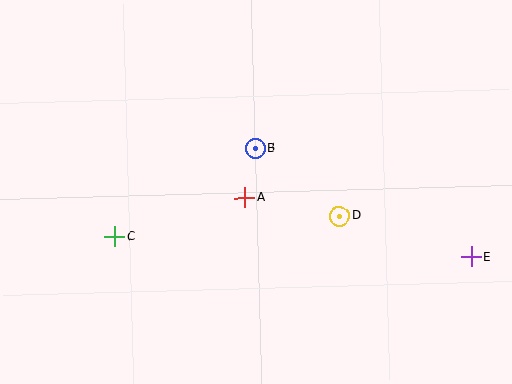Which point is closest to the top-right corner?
Point E is closest to the top-right corner.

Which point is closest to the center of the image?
Point A at (245, 197) is closest to the center.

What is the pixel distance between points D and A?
The distance between D and A is 97 pixels.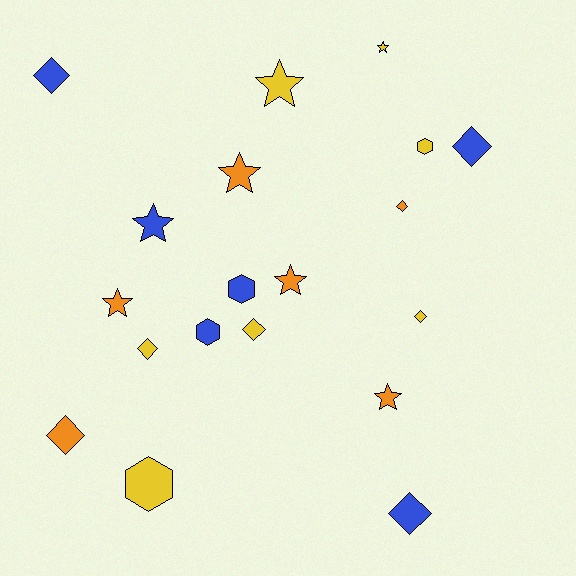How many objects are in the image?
There are 19 objects.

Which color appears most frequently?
Yellow, with 7 objects.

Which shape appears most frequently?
Diamond, with 8 objects.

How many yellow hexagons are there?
There are 2 yellow hexagons.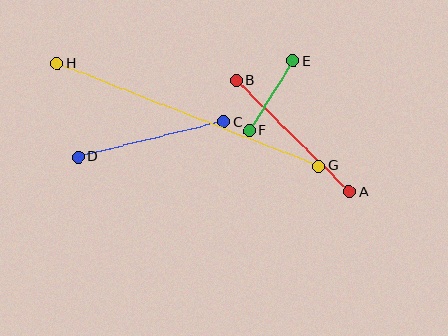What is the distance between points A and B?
The distance is approximately 159 pixels.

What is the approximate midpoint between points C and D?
The midpoint is at approximately (151, 139) pixels.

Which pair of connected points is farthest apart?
Points G and H are farthest apart.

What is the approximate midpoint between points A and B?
The midpoint is at approximately (293, 136) pixels.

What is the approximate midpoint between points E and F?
The midpoint is at approximately (271, 96) pixels.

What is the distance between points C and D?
The distance is approximately 150 pixels.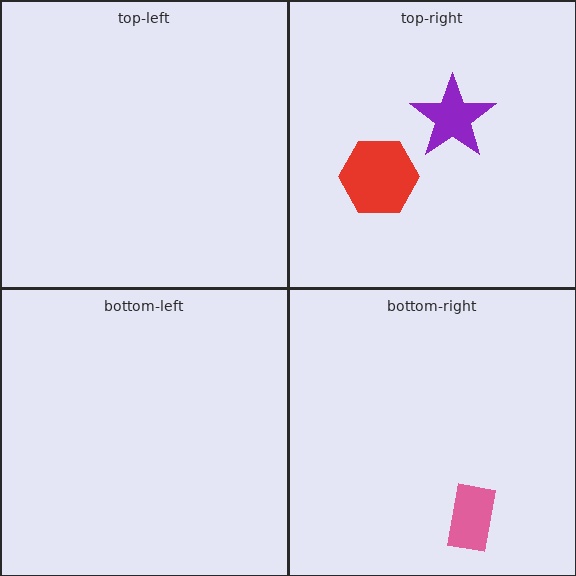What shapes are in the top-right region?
The red hexagon, the purple star.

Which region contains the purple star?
The top-right region.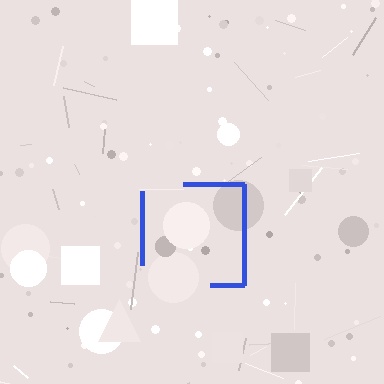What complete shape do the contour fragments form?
The contour fragments form a square.